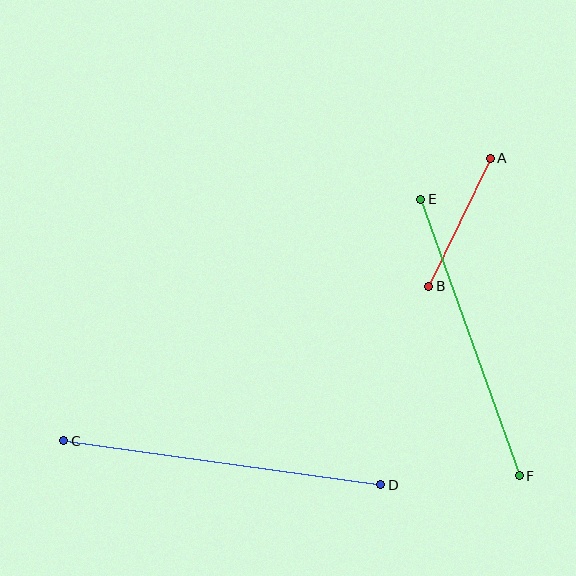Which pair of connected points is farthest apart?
Points C and D are farthest apart.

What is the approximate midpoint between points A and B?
The midpoint is at approximately (460, 222) pixels.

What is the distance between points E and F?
The distance is approximately 294 pixels.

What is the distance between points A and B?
The distance is approximately 142 pixels.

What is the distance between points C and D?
The distance is approximately 320 pixels.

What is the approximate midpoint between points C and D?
The midpoint is at approximately (222, 463) pixels.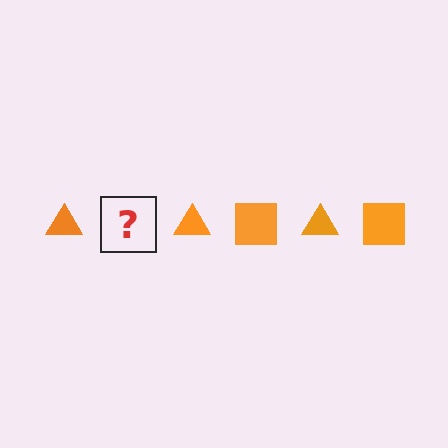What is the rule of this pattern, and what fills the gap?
The rule is that the pattern cycles through triangle, square shapes in orange. The gap should be filled with an orange square.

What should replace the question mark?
The question mark should be replaced with an orange square.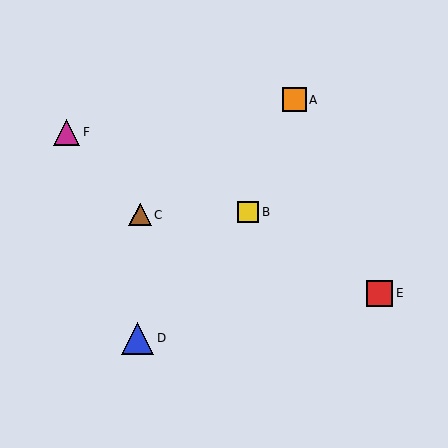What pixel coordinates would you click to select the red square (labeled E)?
Click at (379, 293) to select the red square E.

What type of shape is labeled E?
Shape E is a red square.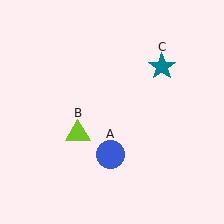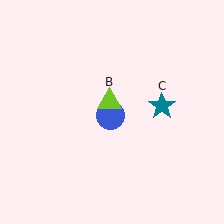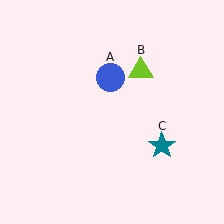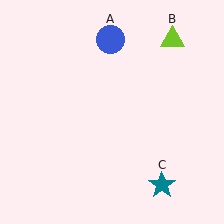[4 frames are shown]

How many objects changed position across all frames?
3 objects changed position: blue circle (object A), lime triangle (object B), teal star (object C).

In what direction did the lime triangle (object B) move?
The lime triangle (object B) moved up and to the right.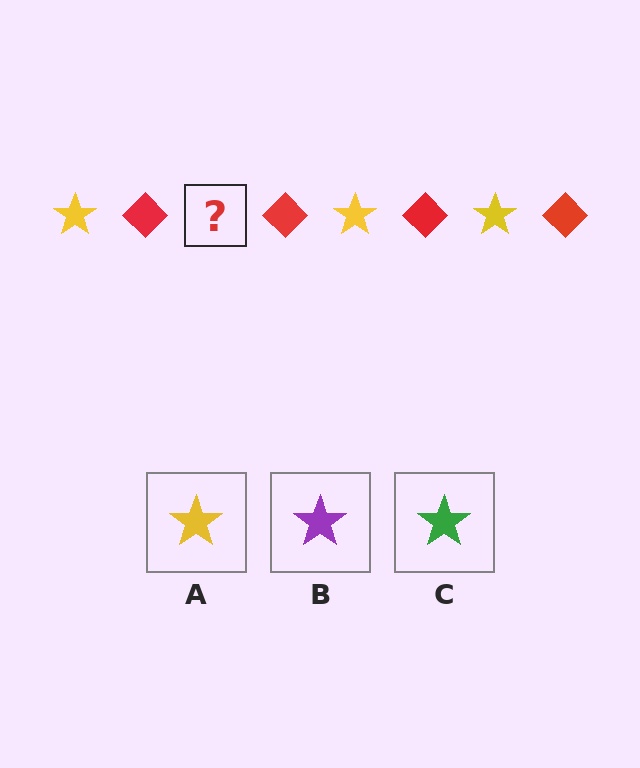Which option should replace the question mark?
Option A.